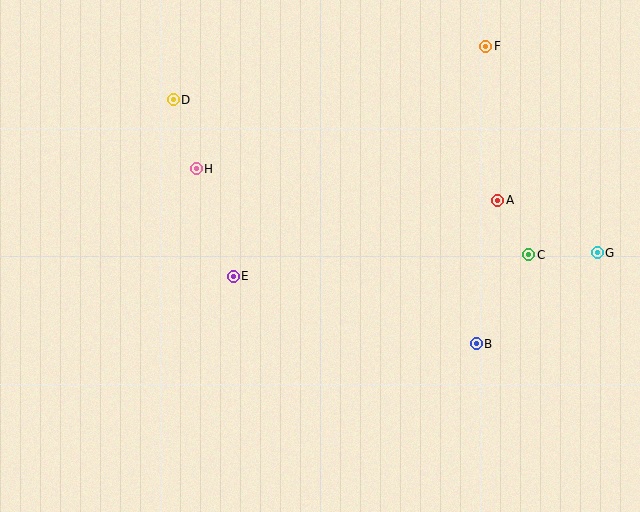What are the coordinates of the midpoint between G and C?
The midpoint between G and C is at (563, 254).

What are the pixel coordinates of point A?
Point A is at (498, 200).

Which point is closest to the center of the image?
Point E at (233, 276) is closest to the center.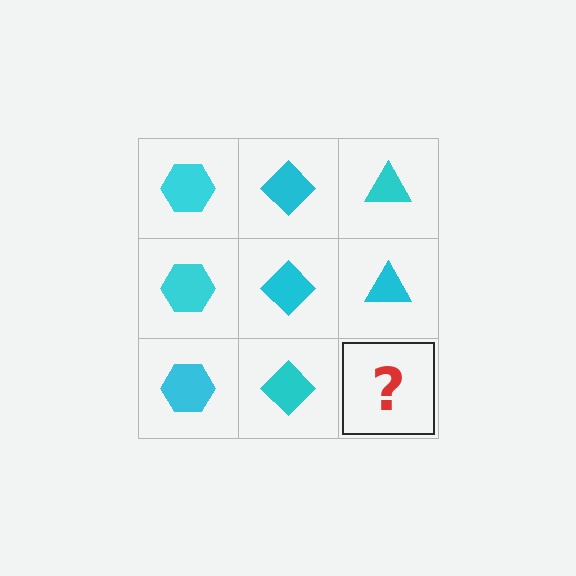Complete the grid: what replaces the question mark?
The question mark should be replaced with a cyan triangle.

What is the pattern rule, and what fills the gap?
The rule is that each column has a consistent shape. The gap should be filled with a cyan triangle.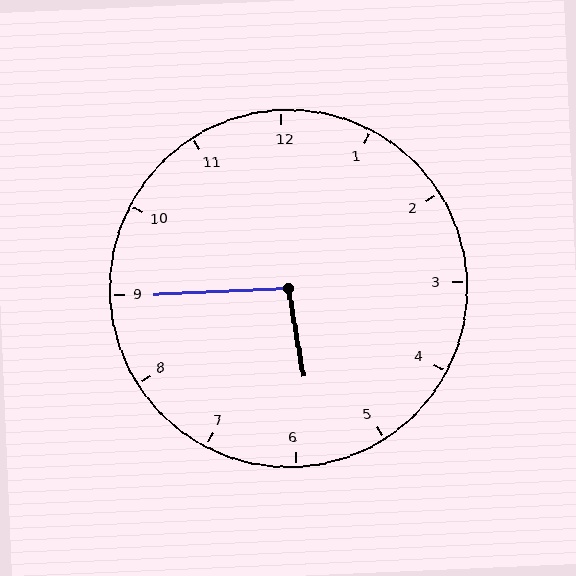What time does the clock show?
5:45.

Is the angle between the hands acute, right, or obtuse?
It is obtuse.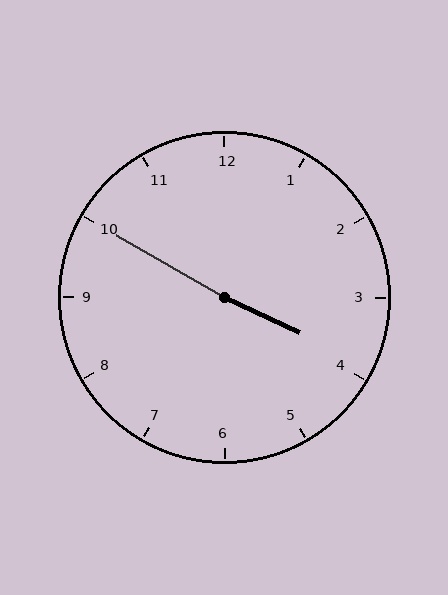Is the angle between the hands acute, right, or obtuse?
It is obtuse.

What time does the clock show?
3:50.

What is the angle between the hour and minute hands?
Approximately 175 degrees.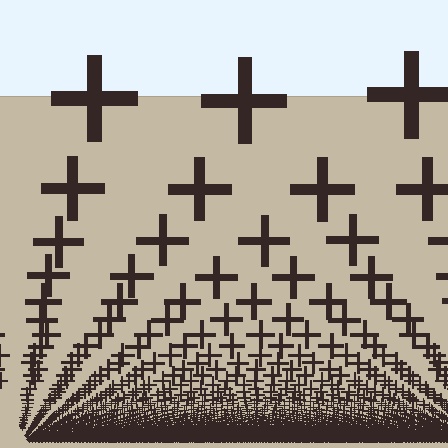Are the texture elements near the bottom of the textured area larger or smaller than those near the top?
Smaller. The gradient is inverted — elements near the bottom are smaller and denser.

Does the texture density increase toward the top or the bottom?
Density increases toward the bottom.